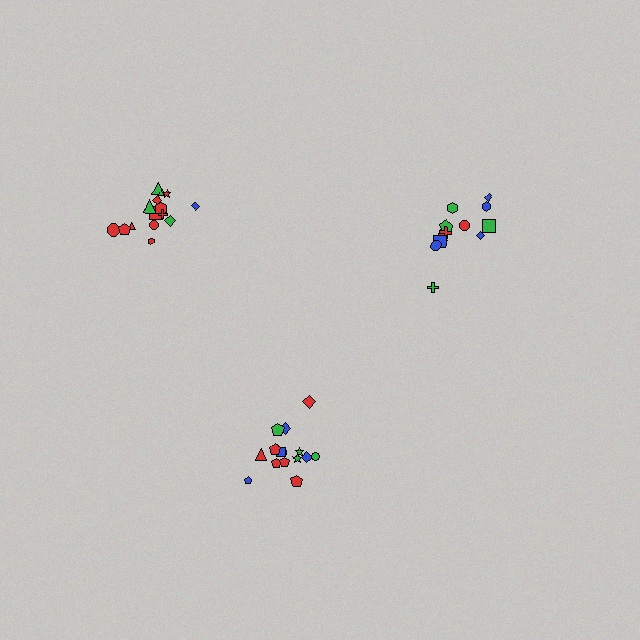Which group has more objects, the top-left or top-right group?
The top-left group.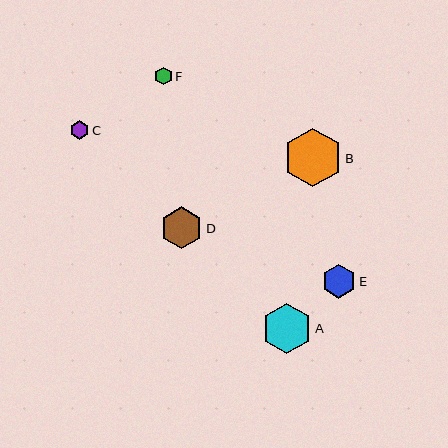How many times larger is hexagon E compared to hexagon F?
Hexagon E is approximately 1.9 times the size of hexagon F.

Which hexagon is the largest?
Hexagon B is the largest with a size of approximately 59 pixels.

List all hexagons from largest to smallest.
From largest to smallest: B, A, D, E, C, F.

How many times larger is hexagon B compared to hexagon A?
Hexagon B is approximately 1.2 times the size of hexagon A.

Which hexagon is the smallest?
Hexagon F is the smallest with a size of approximately 18 pixels.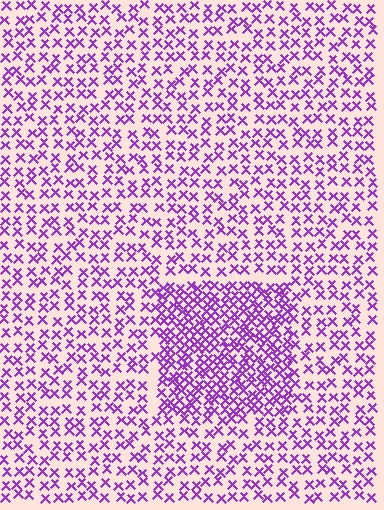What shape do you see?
I see a rectangle.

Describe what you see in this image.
The image contains small purple elements arranged at two different densities. A rectangle-shaped region is visible where the elements are more densely packed than the surrounding area.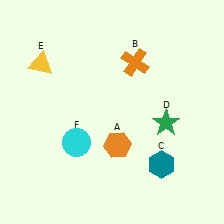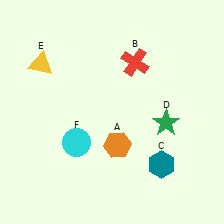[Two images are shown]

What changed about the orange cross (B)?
In Image 1, B is orange. In Image 2, it changed to red.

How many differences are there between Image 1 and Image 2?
There is 1 difference between the two images.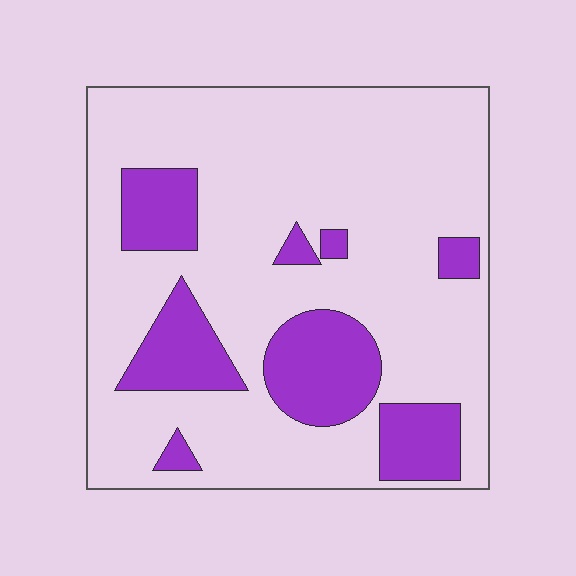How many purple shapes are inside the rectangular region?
8.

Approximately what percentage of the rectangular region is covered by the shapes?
Approximately 20%.